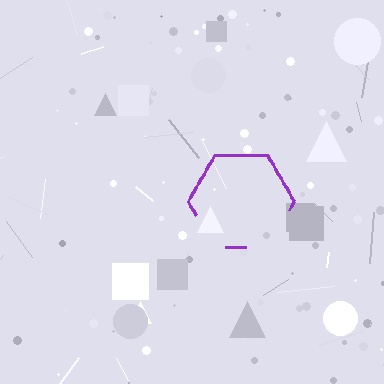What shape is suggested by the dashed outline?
The dashed outline suggests a hexagon.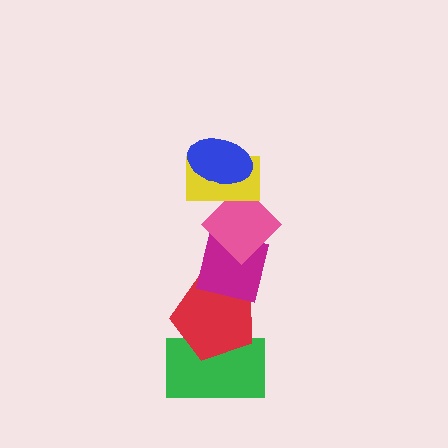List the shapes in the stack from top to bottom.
From top to bottom: the blue ellipse, the yellow rectangle, the pink diamond, the magenta square, the red pentagon, the green rectangle.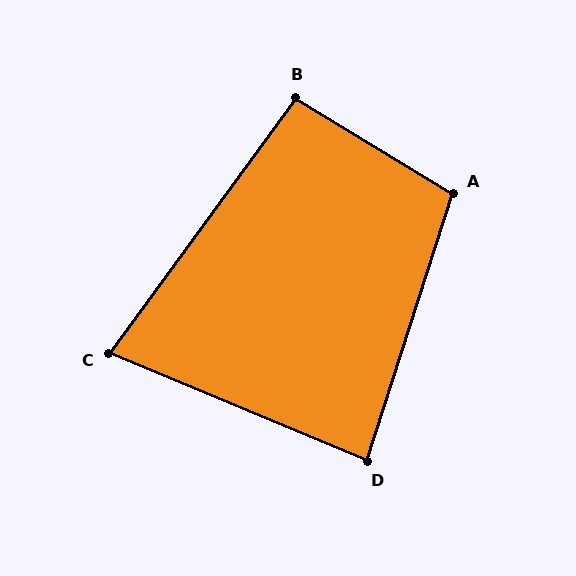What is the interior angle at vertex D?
Approximately 85 degrees (approximately right).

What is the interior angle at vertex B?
Approximately 95 degrees (approximately right).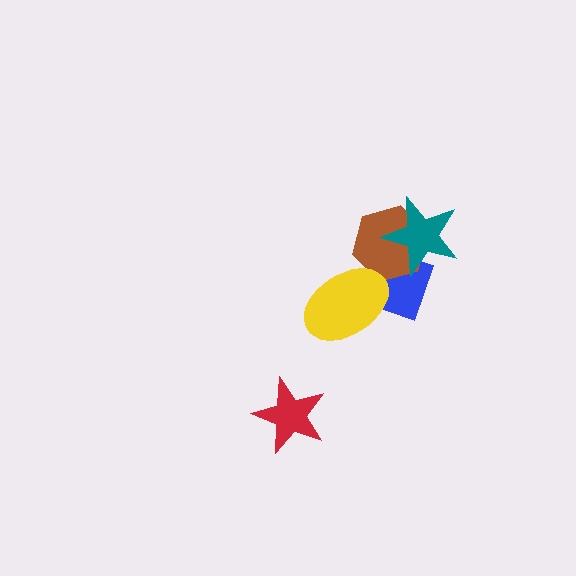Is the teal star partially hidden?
No, no other shape covers it.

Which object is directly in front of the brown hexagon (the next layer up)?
The yellow ellipse is directly in front of the brown hexagon.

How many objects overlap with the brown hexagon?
3 objects overlap with the brown hexagon.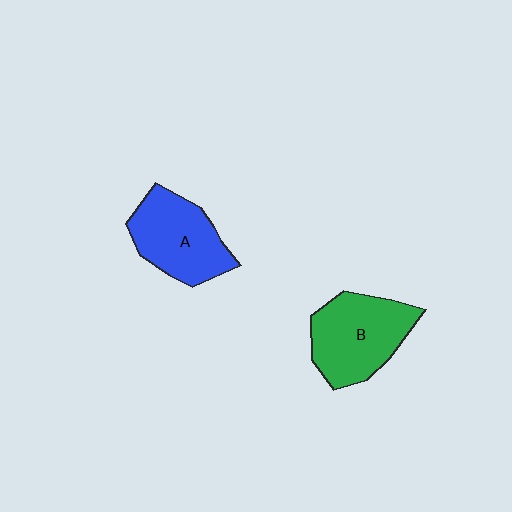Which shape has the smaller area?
Shape A (blue).